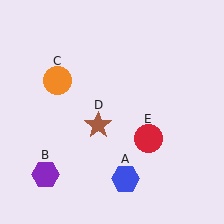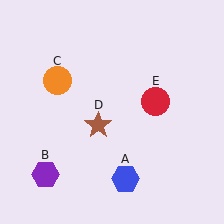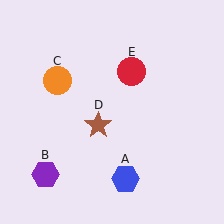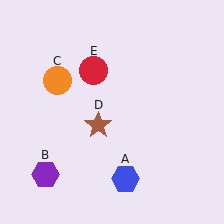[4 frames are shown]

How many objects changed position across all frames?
1 object changed position: red circle (object E).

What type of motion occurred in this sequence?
The red circle (object E) rotated counterclockwise around the center of the scene.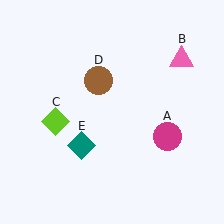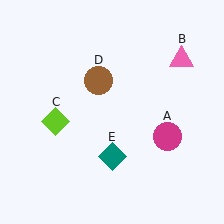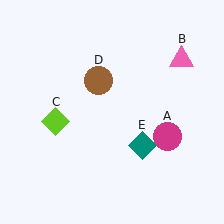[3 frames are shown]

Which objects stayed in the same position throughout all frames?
Magenta circle (object A) and pink triangle (object B) and lime diamond (object C) and brown circle (object D) remained stationary.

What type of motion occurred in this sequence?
The teal diamond (object E) rotated counterclockwise around the center of the scene.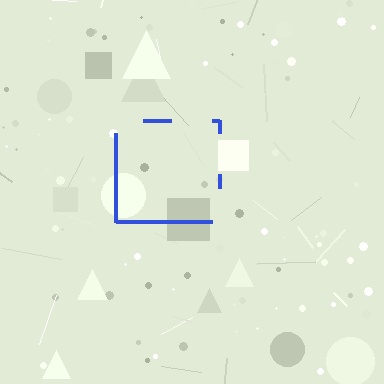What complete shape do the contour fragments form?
The contour fragments form a square.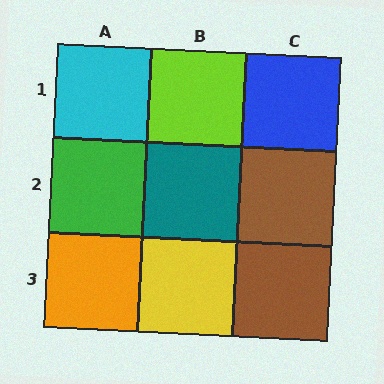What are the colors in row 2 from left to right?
Green, teal, brown.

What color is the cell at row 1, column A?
Cyan.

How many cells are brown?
2 cells are brown.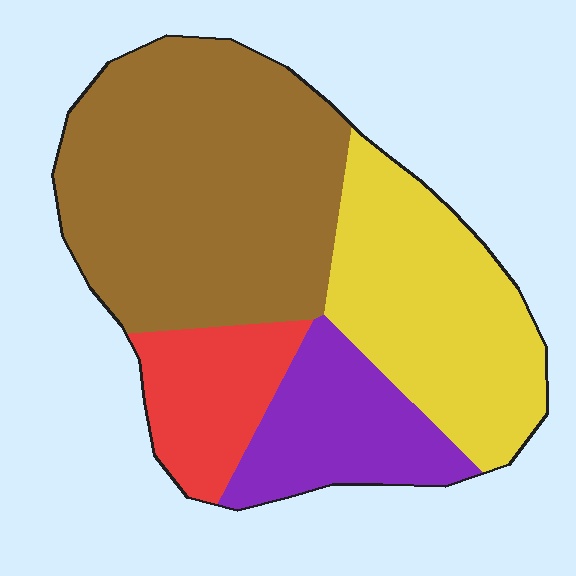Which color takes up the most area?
Brown, at roughly 45%.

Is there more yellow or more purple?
Yellow.